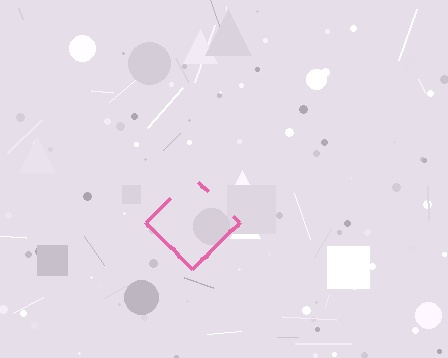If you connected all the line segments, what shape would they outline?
They would outline a diamond.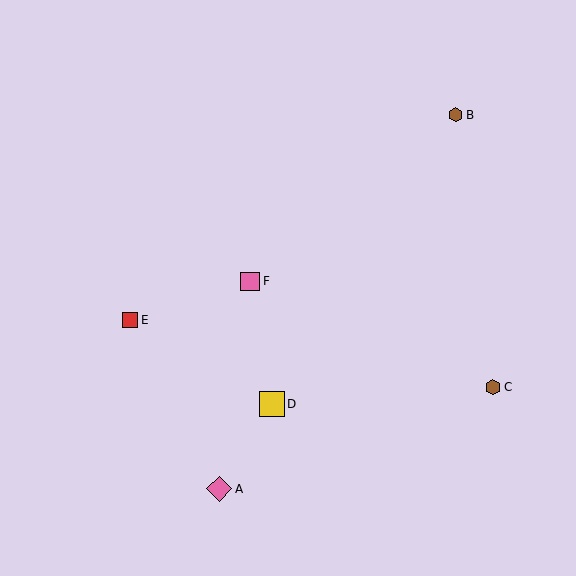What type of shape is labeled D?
Shape D is a yellow square.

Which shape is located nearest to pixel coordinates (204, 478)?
The pink diamond (labeled A) at (219, 489) is nearest to that location.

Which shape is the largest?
The yellow square (labeled D) is the largest.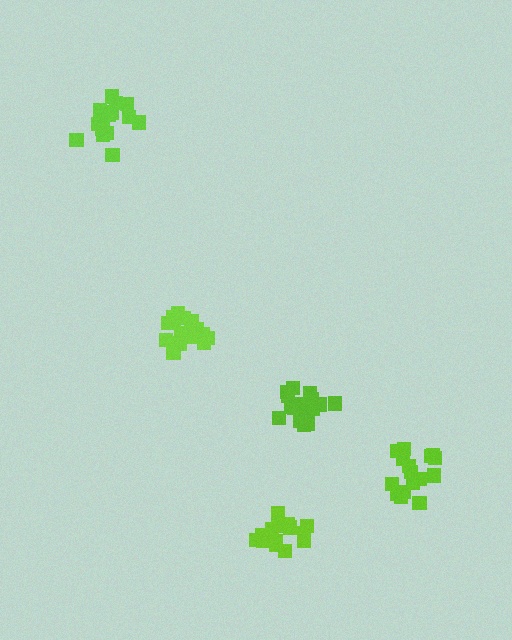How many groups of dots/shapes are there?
There are 5 groups.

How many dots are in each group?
Group 1: 20 dots, Group 2: 17 dots, Group 3: 16 dots, Group 4: 20 dots, Group 5: 15 dots (88 total).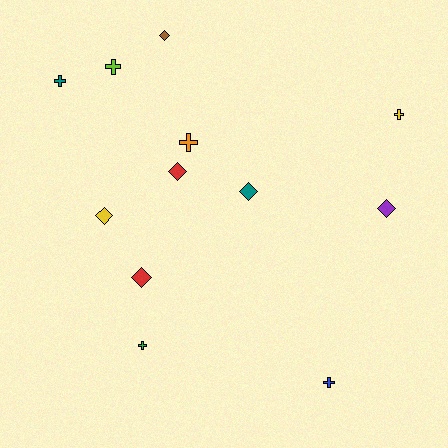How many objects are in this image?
There are 12 objects.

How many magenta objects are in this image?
There are no magenta objects.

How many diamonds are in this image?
There are 6 diamonds.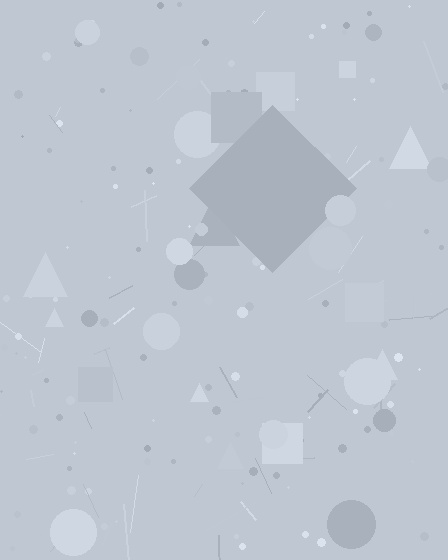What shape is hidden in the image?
A diamond is hidden in the image.